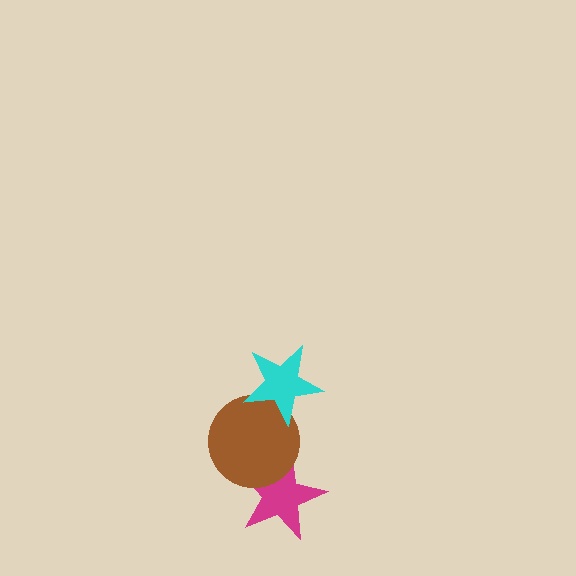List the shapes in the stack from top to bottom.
From top to bottom: the cyan star, the brown circle, the magenta star.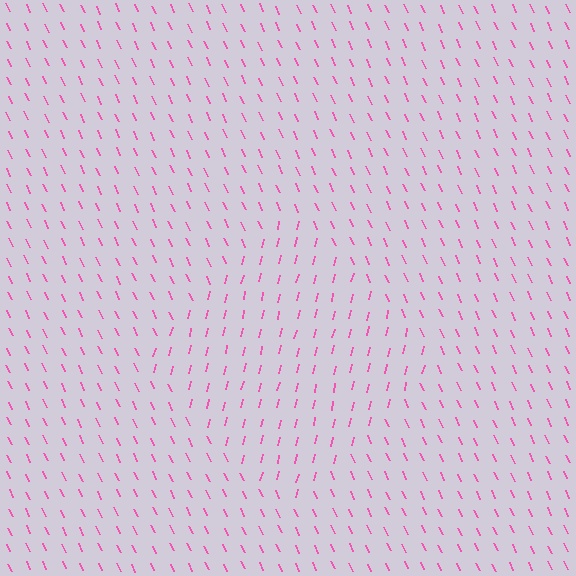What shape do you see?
I see a diamond.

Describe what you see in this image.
The image is filled with small pink line segments. A diamond region in the image has lines oriented differently from the surrounding lines, creating a visible texture boundary.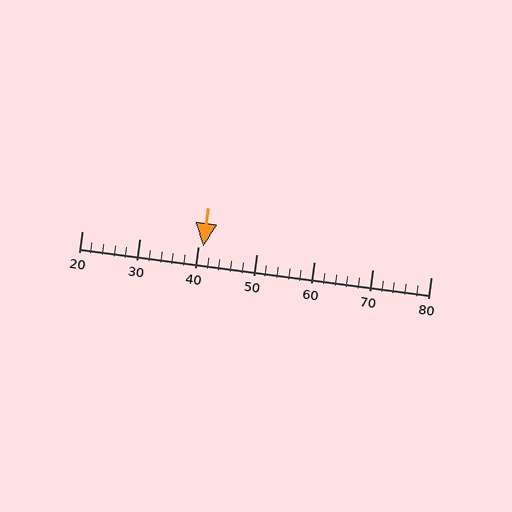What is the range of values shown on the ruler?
The ruler shows values from 20 to 80.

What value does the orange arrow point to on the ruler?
The orange arrow points to approximately 41.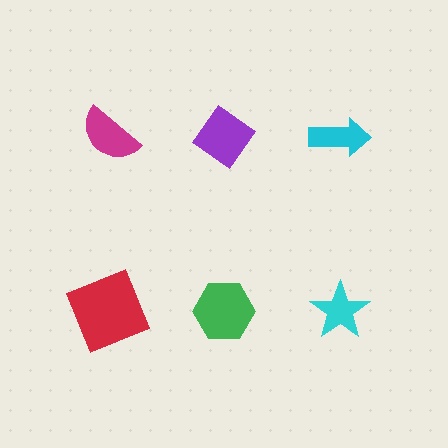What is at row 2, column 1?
A red square.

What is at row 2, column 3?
A cyan star.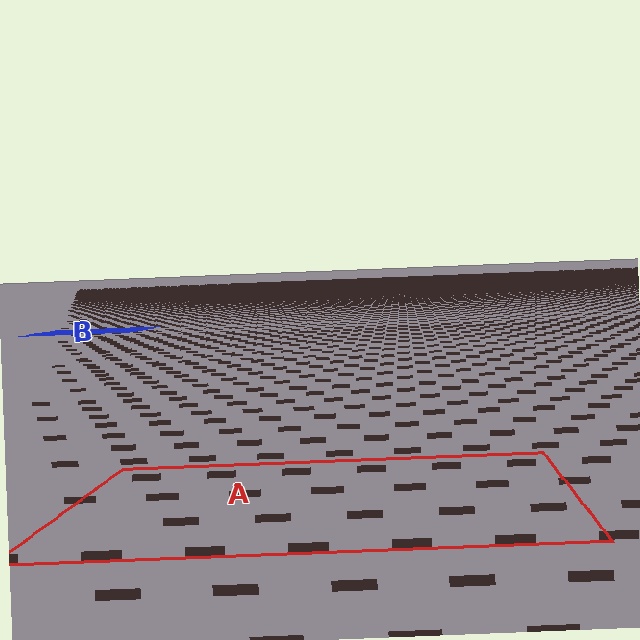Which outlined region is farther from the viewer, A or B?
Region B is farther from the viewer — the texture elements inside it appear smaller and more densely packed.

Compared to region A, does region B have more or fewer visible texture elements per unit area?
Region B has more texture elements per unit area — they are packed more densely because it is farther away.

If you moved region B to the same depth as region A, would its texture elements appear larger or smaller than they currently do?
They would appear larger. At a closer depth, the same texture elements are projected at a bigger on-screen size.